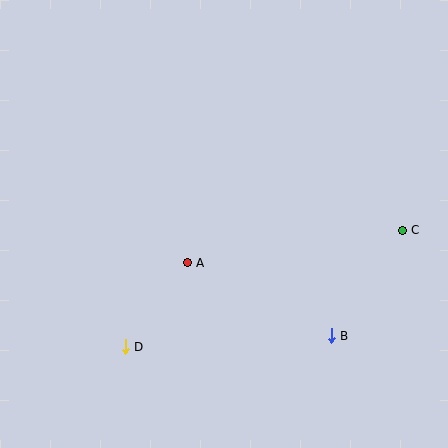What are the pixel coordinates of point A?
Point A is at (187, 263).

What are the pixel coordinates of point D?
Point D is at (125, 347).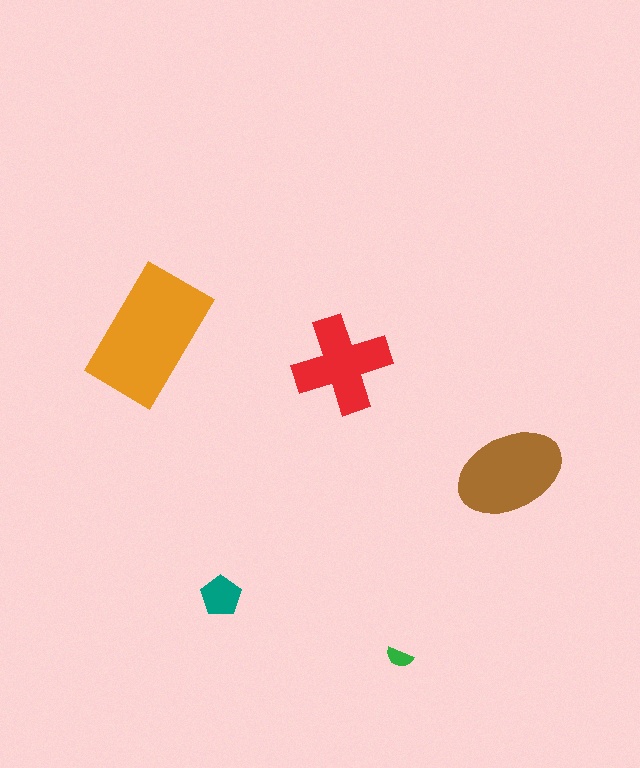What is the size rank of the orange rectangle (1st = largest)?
1st.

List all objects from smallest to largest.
The green semicircle, the teal pentagon, the red cross, the brown ellipse, the orange rectangle.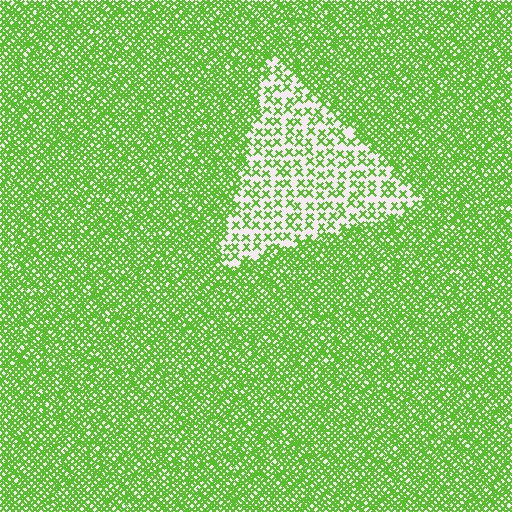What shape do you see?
I see a triangle.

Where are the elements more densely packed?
The elements are more densely packed outside the triangle boundary.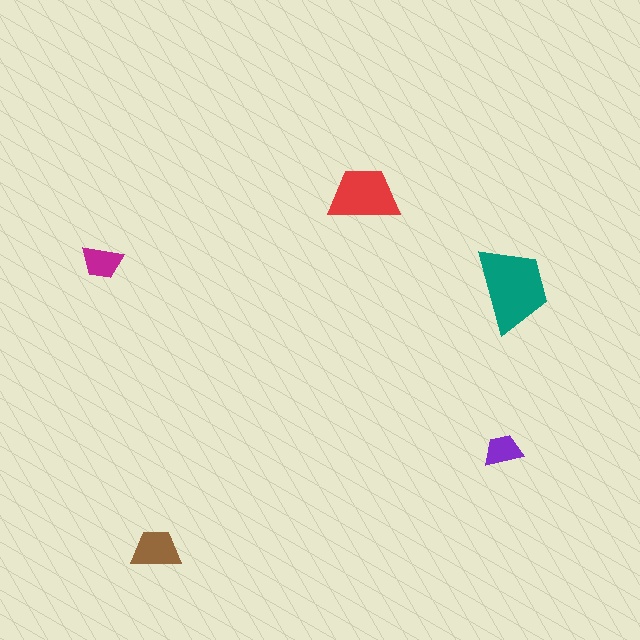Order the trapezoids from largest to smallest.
the teal one, the red one, the brown one, the magenta one, the purple one.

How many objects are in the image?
There are 5 objects in the image.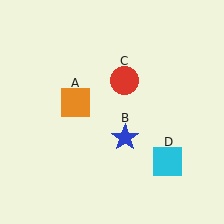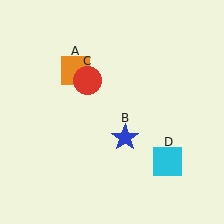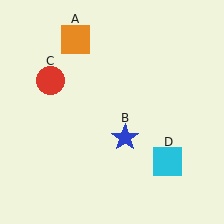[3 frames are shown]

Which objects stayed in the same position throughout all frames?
Blue star (object B) and cyan square (object D) remained stationary.